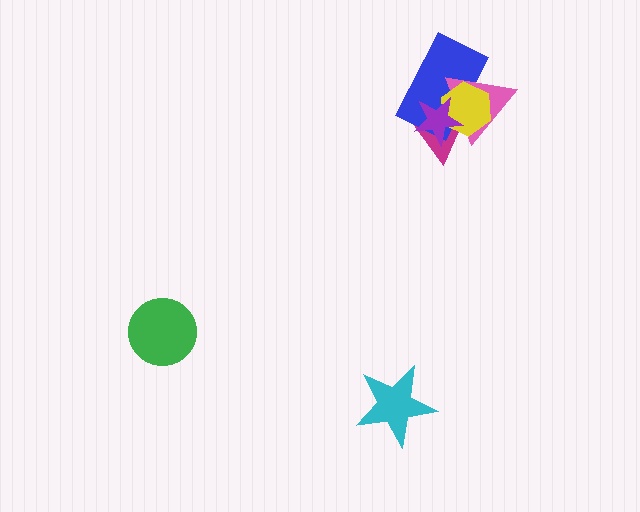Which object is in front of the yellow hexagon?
The purple star is in front of the yellow hexagon.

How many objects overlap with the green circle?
0 objects overlap with the green circle.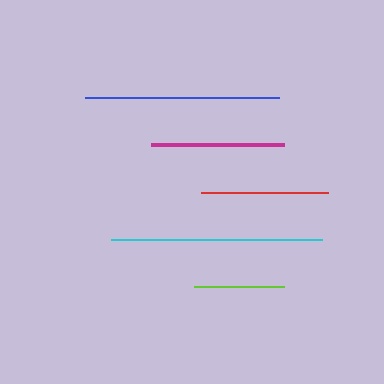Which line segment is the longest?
The cyan line is the longest at approximately 211 pixels.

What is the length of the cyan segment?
The cyan segment is approximately 211 pixels long.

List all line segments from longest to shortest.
From longest to shortest: cyan, blue, magenta, red, lime.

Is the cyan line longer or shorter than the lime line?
The cyan line is longer than the lime line.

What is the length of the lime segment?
The lime segment is approximately 90 pixels long.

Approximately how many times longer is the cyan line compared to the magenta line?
The cyan line is approximately 1.6 times the length of the magenta line.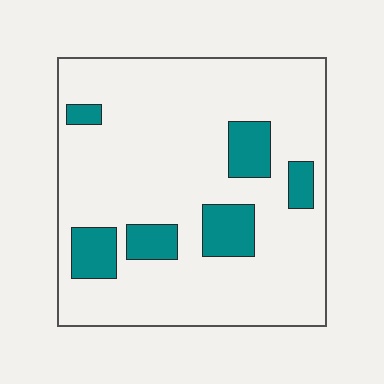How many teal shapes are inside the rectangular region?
6.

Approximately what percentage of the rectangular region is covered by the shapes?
Approximately 15%.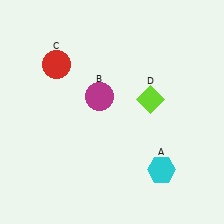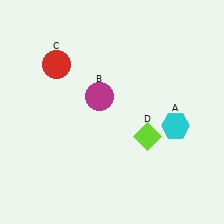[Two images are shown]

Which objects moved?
The objects that moved are: the cyan hexagon (A), the lime diamond (D).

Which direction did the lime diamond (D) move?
The lime diamond (D) moved down.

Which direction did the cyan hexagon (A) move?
The cyan hexagon (A) moved up.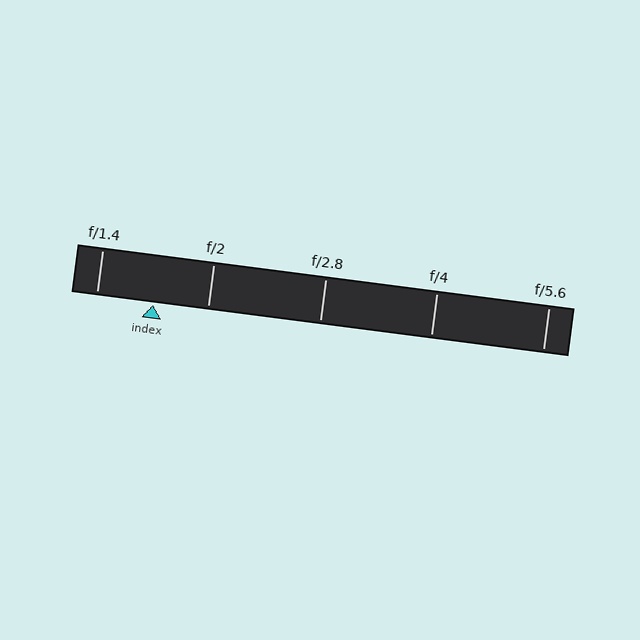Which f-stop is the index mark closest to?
The index mark is closest to f/2.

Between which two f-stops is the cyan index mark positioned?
The index mark is between f/1.4 and f/2.